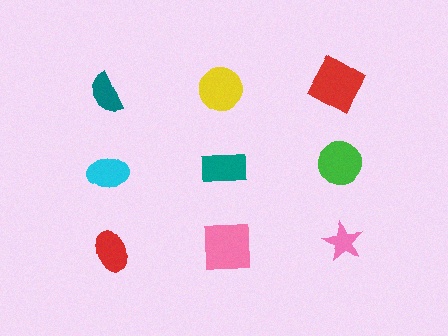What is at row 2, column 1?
A cyan ellipse.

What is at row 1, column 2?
A yellow circle.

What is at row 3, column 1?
A red ellipse.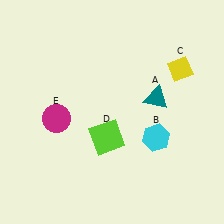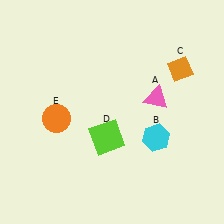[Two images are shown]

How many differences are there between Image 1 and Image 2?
There are 3 differences between the two images.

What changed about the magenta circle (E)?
In Image 1, E is magenta. In Image 2, it changed to orange.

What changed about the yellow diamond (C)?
In Image 1, C is yellow. In Image 2, it changed to orange.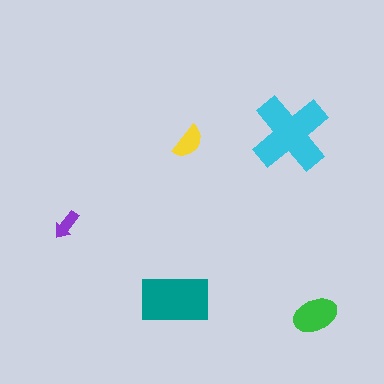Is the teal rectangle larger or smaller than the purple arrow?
Larger.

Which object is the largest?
The cyan cross.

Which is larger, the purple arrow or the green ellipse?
The green ellipse.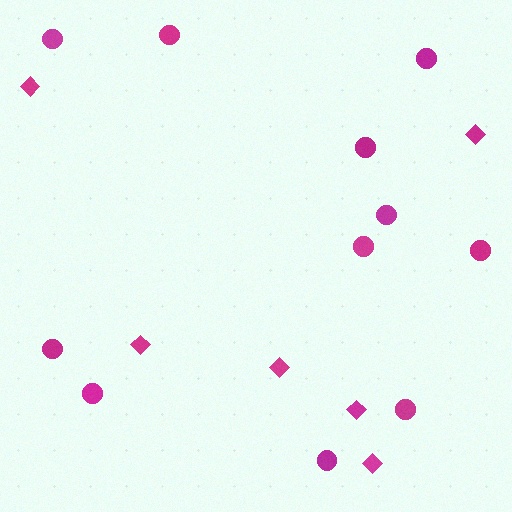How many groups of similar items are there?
There are 2 groups: one group of diamonds (6) and one group of circles (11).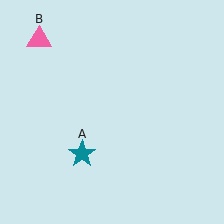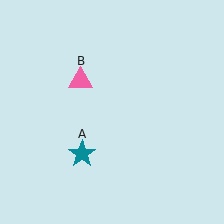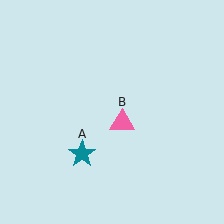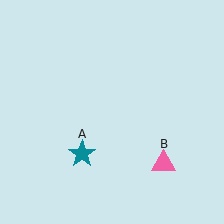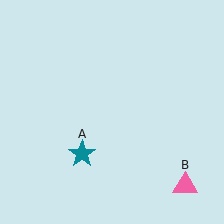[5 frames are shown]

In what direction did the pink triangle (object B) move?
The pink triangle (object B) moved down and to the right.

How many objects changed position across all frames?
1 object changed position: pink triangle (object B).